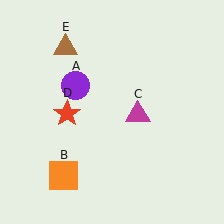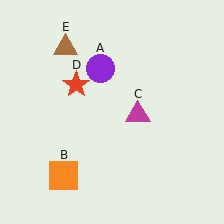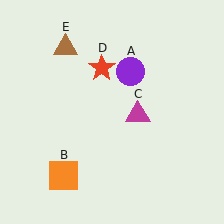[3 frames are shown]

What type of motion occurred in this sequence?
The purple circle (object A), red star (object D) rotated clockwise around the center of the scene.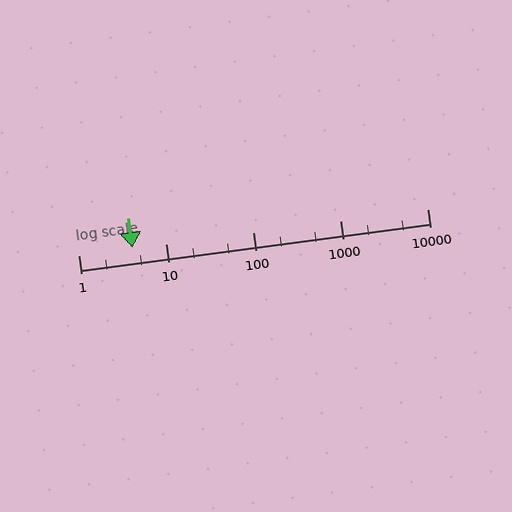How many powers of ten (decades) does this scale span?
The scale spans 4 decades, from 1 to 10000.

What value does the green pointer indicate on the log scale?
The pointer indicates approximately 4.2.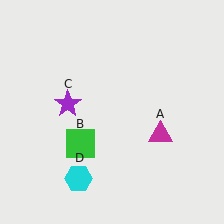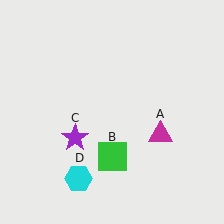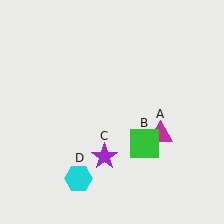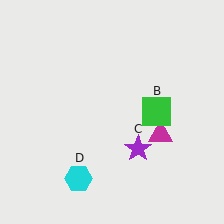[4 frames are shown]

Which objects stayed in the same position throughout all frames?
Magenta triangle (object A) and cyan hexagon (object D) remained stationary.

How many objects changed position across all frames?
2 objects changed position: green square (object B), purple star (object C).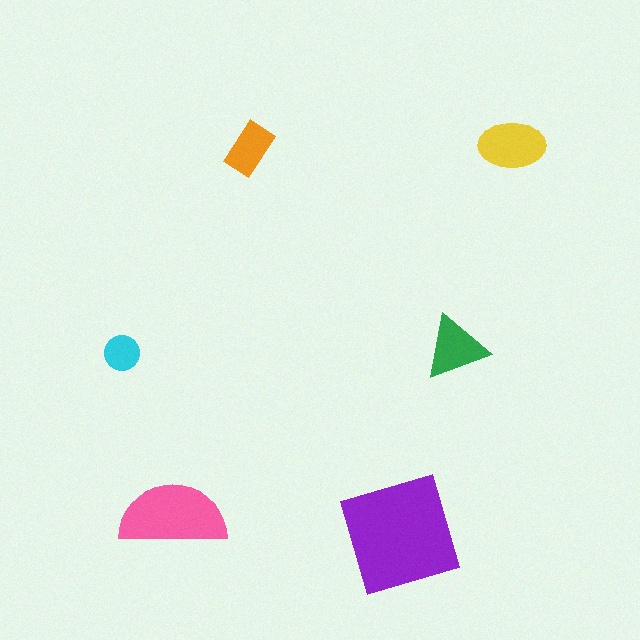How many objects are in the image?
There are 6 objects in the image.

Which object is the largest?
The purple square.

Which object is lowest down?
The purple square is bottommost.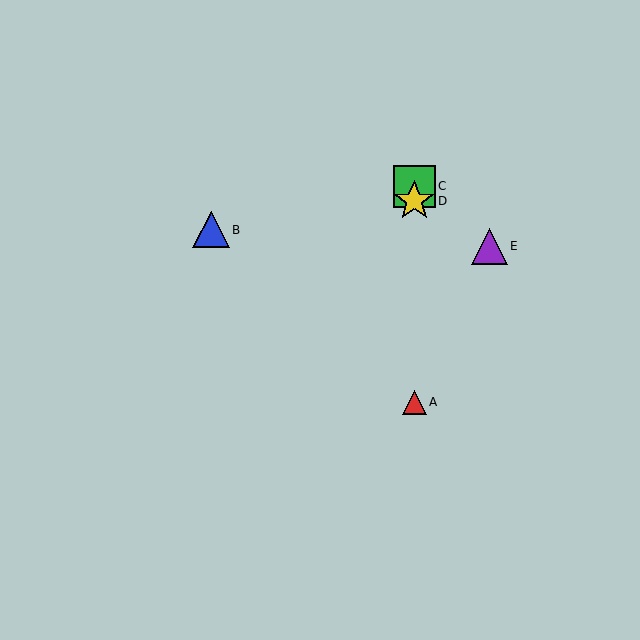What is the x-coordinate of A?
Object A is at x≈414.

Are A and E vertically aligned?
No, A is at x≈414 and E is at x≈489.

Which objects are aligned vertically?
Objects A, C, D are aligned vertically.